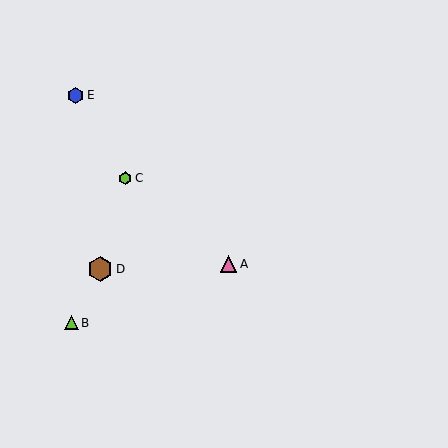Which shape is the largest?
The brown hexagon (labeled D) is the largest.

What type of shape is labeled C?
Shape C is a lime hexagon.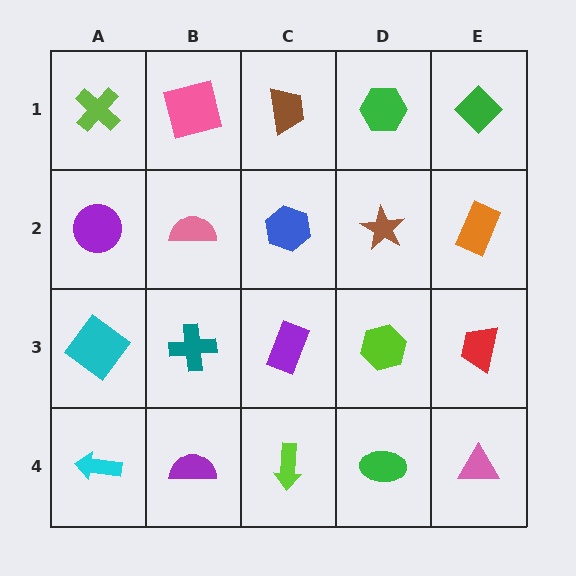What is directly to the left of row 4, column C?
A purple semicircle.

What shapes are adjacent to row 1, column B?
A pink semicircle (row 2, column B), a lime cross (row 1, column A), a brown trapezoid (row 1, column C).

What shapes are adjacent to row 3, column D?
A brown star (row 2, column D), a green ellipse (row 4, column D), a purple rectangle (row 3, column C), a red trapezoid (row 3, column E).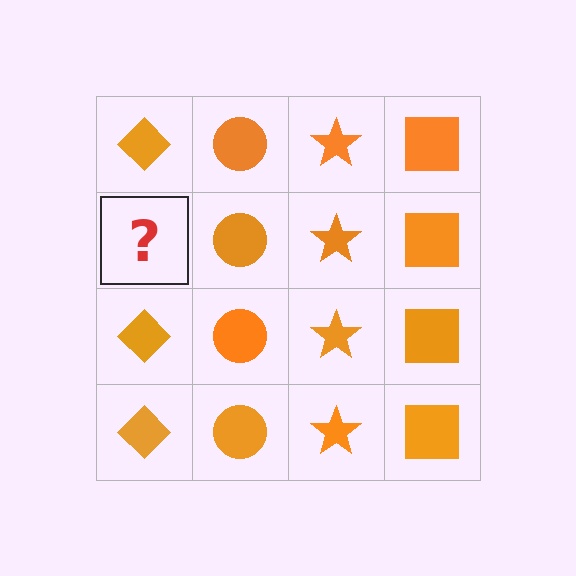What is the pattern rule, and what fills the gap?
The rule is that each column has a consistent shape. The gap should be filled with an orange diamond.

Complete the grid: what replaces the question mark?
The question mark should be replaced with an orange diamond.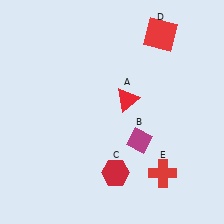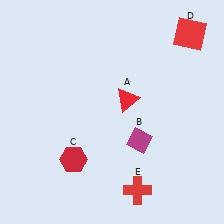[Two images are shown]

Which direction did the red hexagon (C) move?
The red hexagon (C) moved left.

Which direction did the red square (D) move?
The red square (D) moved right.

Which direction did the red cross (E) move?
The red cross (E) moved left.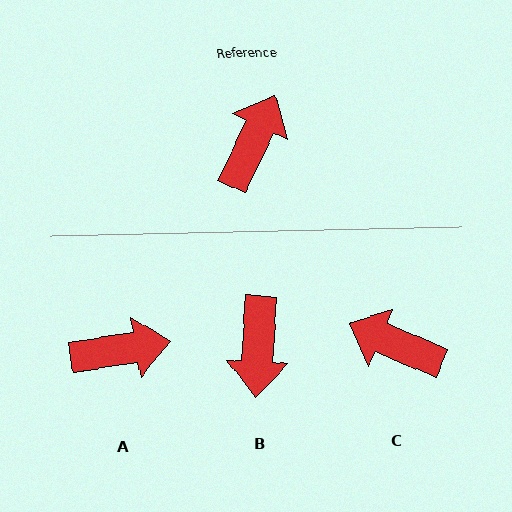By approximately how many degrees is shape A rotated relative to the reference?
Approximately 55 degrees clockwise.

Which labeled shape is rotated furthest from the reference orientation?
B, about 158 degrees away.